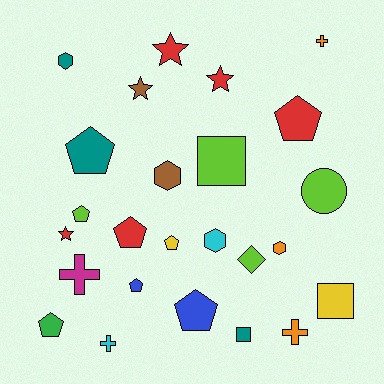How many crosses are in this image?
There are 4 crosses.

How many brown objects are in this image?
There are 2 brown objects.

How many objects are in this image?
There are 25 objects.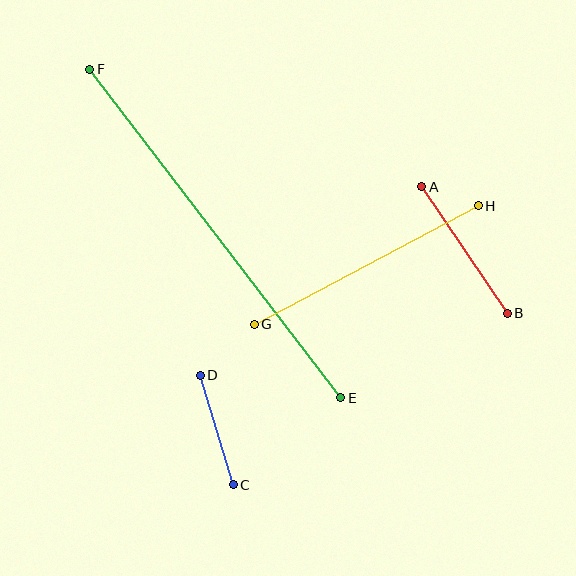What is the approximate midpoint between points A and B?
The midpoint is at approximately (465, 250) pixels.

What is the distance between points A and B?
The distance is approximately 153 pixels.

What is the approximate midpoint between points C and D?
The midpoint is at approximately (217, 430) pixels.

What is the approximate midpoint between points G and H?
The midpoint is at approximately (366, 265) pixels.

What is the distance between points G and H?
The distance is approximately 253 pixels.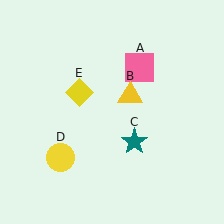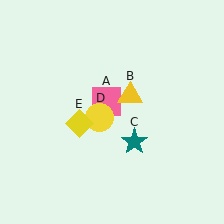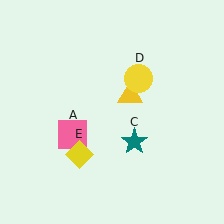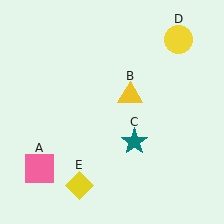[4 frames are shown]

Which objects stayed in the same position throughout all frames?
Yellow triangle (object B) and teal star (object C) remained stationary.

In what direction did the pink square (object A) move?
The pink square (object A) moved down and to the left.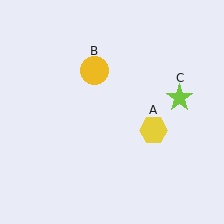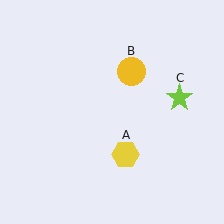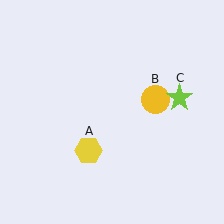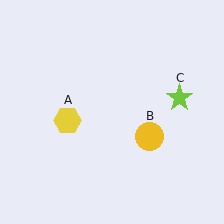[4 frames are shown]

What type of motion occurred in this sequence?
The yellow hexagon (object A), yellow circle (object B) rotated clockwise around the center of the scene.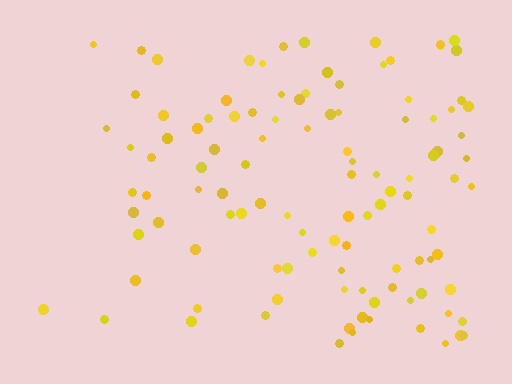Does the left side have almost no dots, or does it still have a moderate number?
Still a moderate number, just noticeably fewer than the right.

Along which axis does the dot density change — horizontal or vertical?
Horizontal.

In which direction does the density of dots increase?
From left to right, with the right side densest.